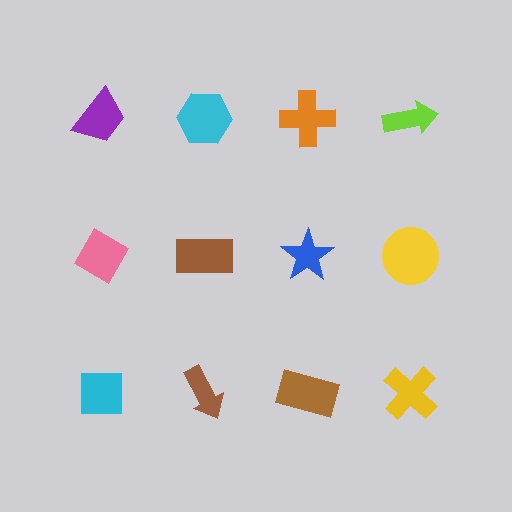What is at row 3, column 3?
A brown rectangle.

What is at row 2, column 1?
A pink diamond.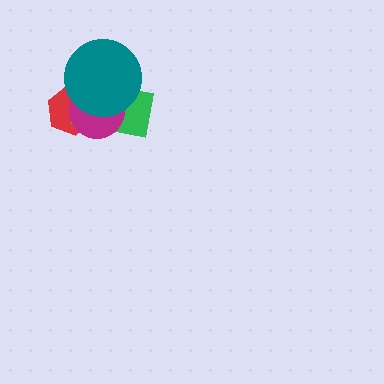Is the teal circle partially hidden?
No, no other shape covers it.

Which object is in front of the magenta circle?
The teal circle is in front of the magenta circle.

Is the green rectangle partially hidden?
Yes, it is partially covered by another shape.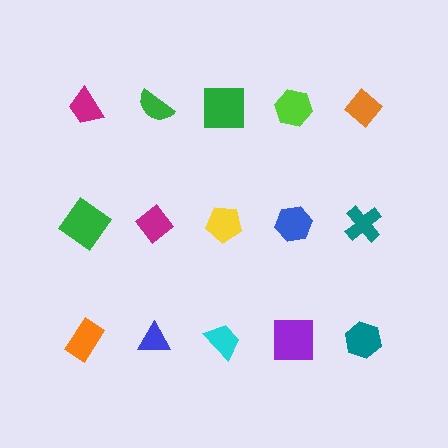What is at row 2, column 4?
A blue hexagon.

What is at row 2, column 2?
A magenta diamond.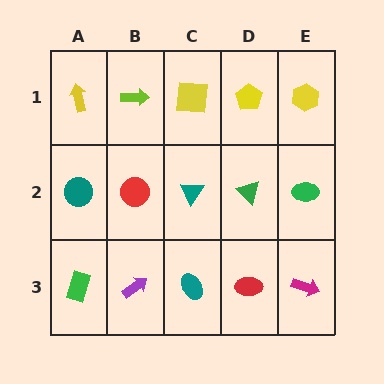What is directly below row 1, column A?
A teal circle.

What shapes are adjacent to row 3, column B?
A red circle (row 2, column B), a green rectangle (row 3, column A), a teal ellipse (row 3, column C).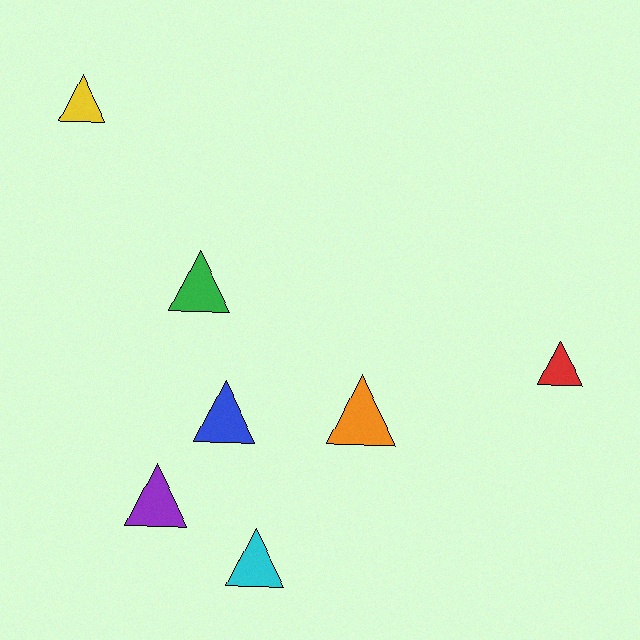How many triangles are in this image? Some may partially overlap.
There are 7 triangles.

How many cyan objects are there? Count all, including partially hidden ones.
There is 1 cyan object.